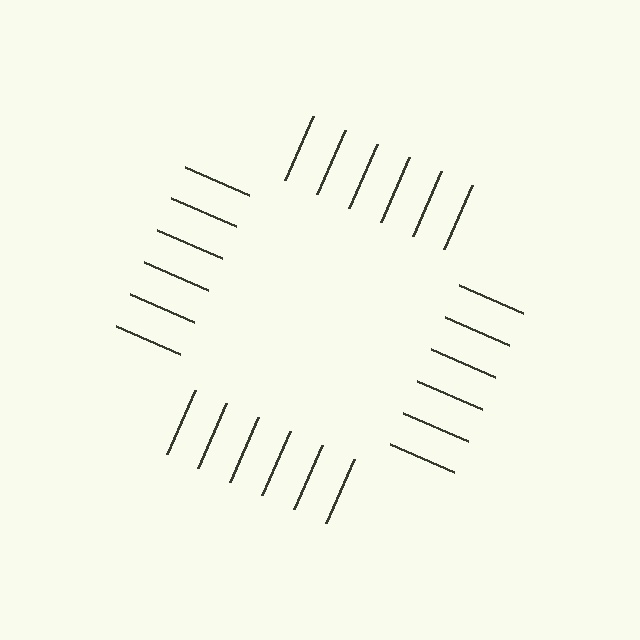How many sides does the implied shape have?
4 sides — the line-ends trace a square.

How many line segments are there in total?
24 — 6 along each of the 4 edges.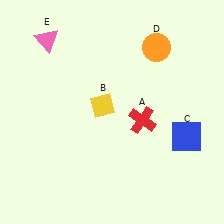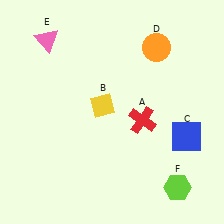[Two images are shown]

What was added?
A lime hexagon (F) was added in Image 2.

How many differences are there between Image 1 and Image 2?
There is 1 difference between the two images.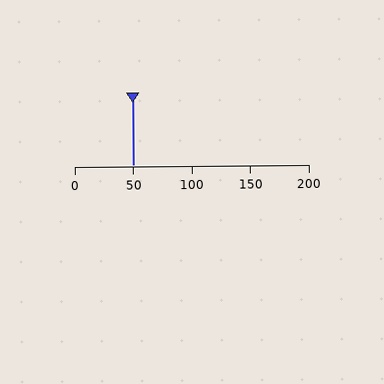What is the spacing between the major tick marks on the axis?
The major ticks are spaced 50 apart.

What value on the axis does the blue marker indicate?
The marker indicates approximately 50.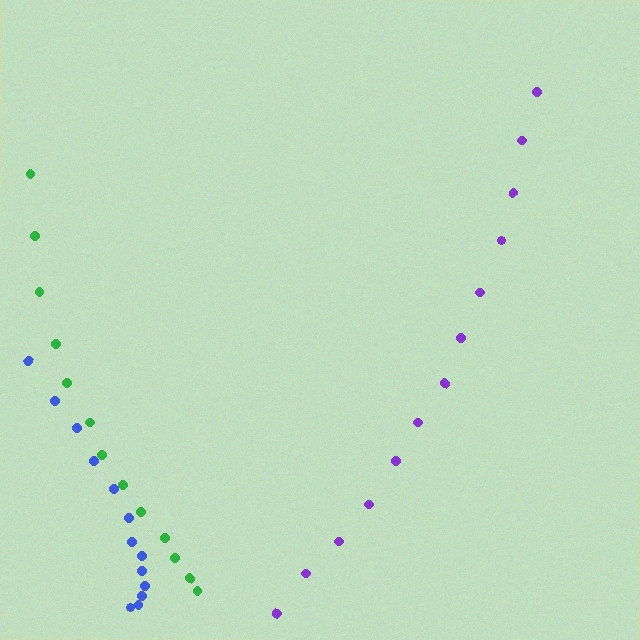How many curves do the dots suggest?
There are 3 distinct paths.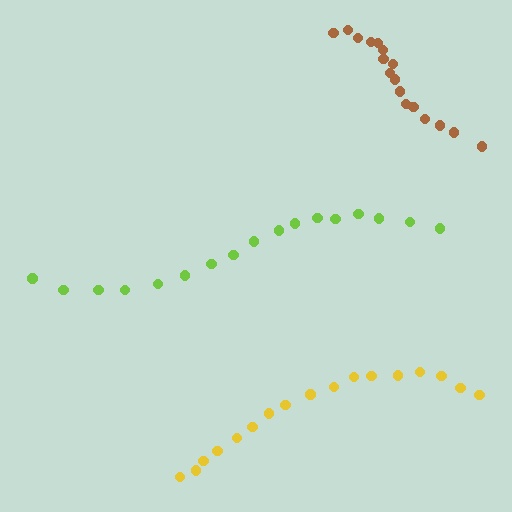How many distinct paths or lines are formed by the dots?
There are 3 distinct paths.